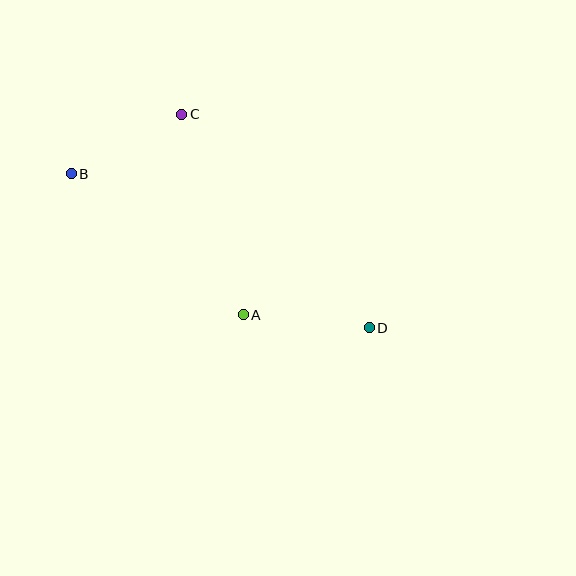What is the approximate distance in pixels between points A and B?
The distance between A and B is approximately 223 pixels.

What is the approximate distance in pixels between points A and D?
The distance between A and D is approximately 126 pixels.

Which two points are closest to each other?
Points B and C are closest to each other.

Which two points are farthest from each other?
Points B and D are farthest from each other.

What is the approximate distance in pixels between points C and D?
The distance between C and D is approximately 284 pixels.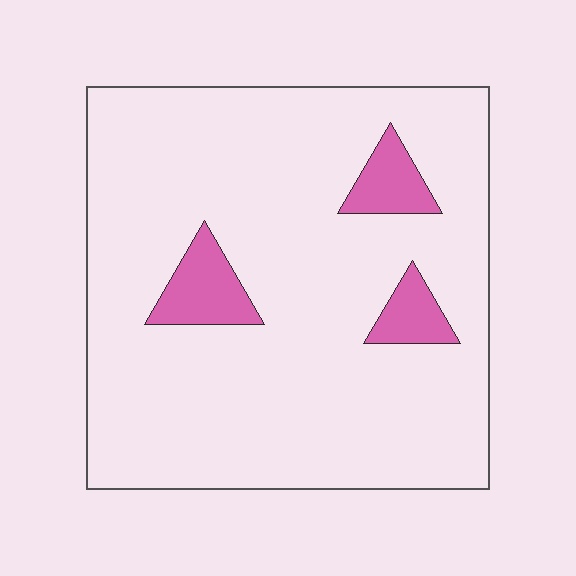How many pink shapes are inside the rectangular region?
3.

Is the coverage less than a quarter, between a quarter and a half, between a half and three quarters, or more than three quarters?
Less than a quarter.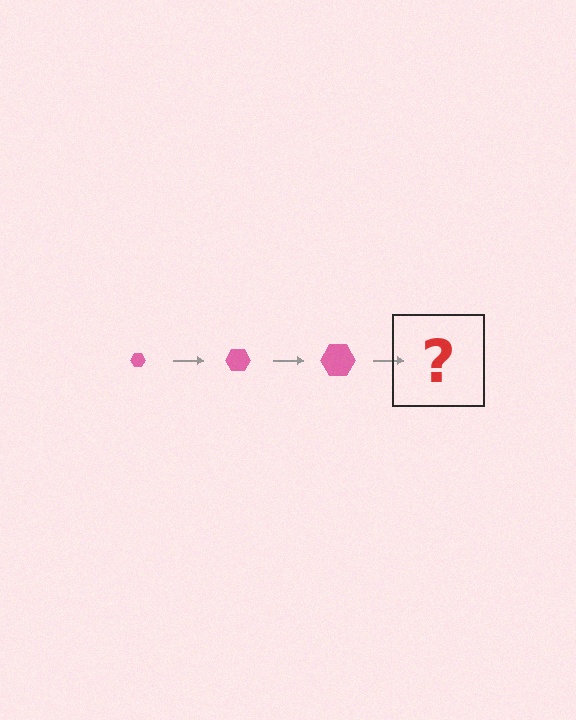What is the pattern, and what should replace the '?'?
The pattern is that the hexagon gets progressively larger each step. The '?' should be a pink hexagon, larger than the previous one.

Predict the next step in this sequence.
The next step is a pink hexagon, larger than the previous one.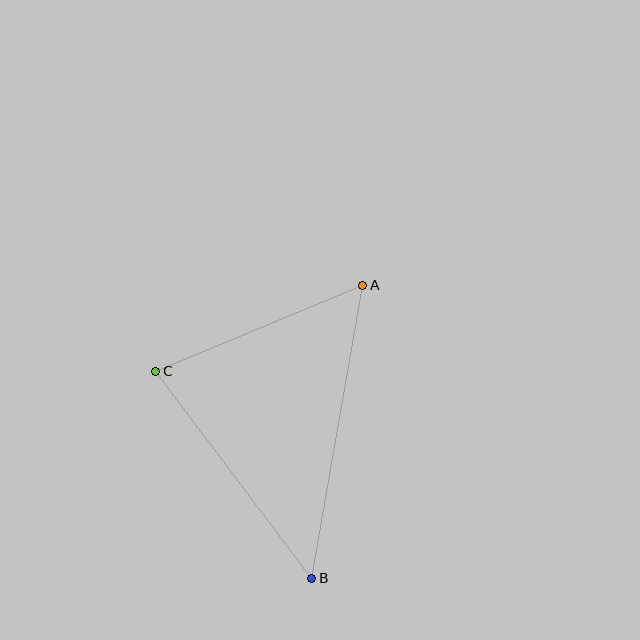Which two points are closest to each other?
Points A and C are closest to each other.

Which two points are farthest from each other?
Points A and B are farthest from each other.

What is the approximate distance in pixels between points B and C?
The distance between B and C is approximately 259 pixels.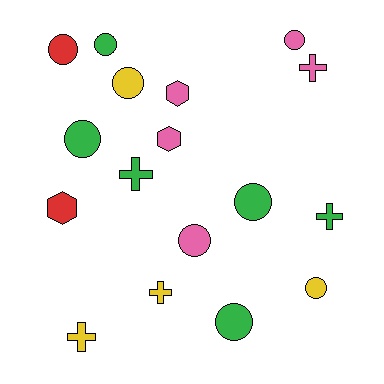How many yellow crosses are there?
There are 2 yellow crosses.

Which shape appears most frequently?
Circle, with 9 objects.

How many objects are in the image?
There are 17 objects.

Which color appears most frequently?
Green, with 6 objects.